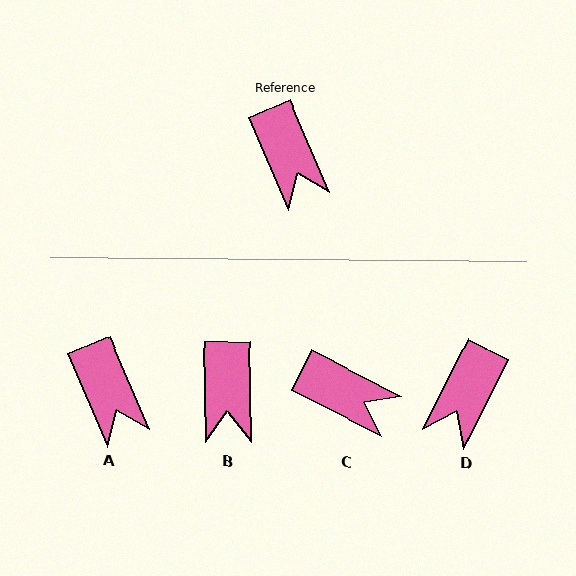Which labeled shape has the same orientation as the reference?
A.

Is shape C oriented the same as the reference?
No, it is off by about 40 degrees.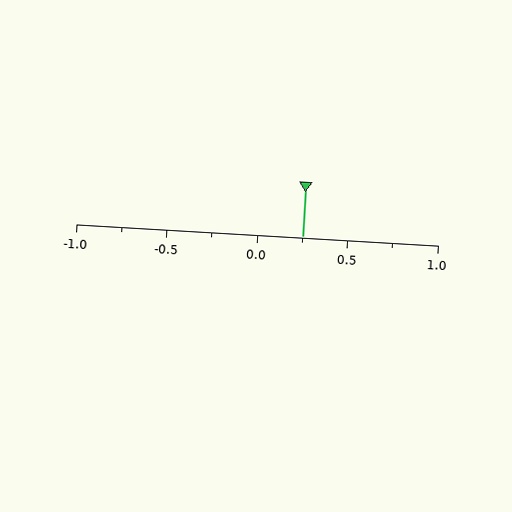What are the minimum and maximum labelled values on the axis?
The axis runs from -1.0 to 1.0.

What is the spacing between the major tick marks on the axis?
The major ticks are spaced 0.5 apart.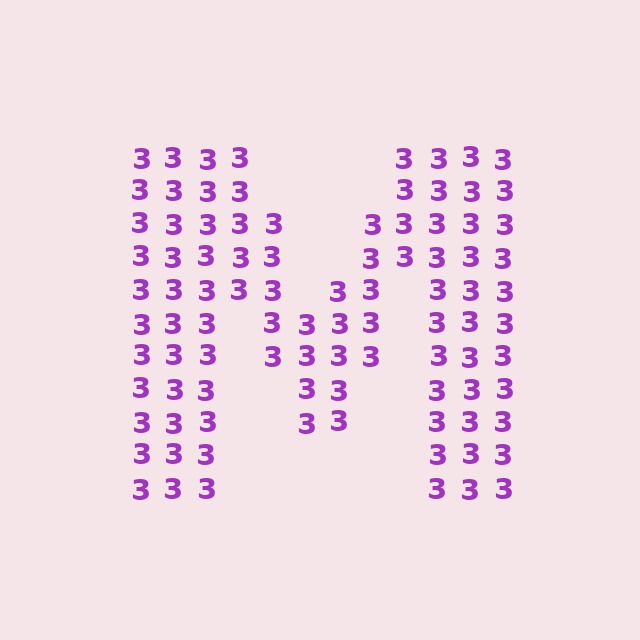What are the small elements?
The small elements are digit 3's.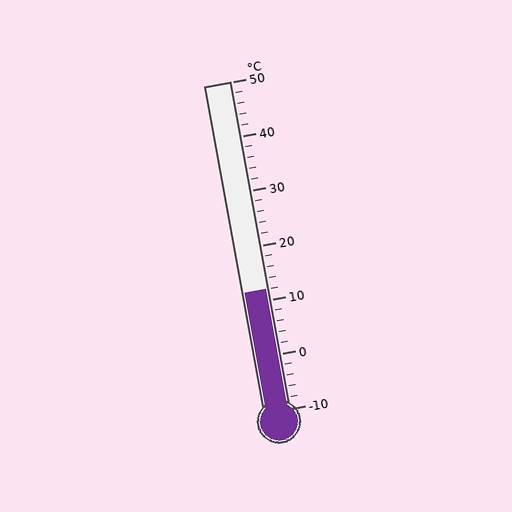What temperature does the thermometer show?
The thermometer shows approximately 12°C.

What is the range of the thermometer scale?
The thermometer scale ranges from -10°C to 50°C.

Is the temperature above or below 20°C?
The temperature is below 20°C.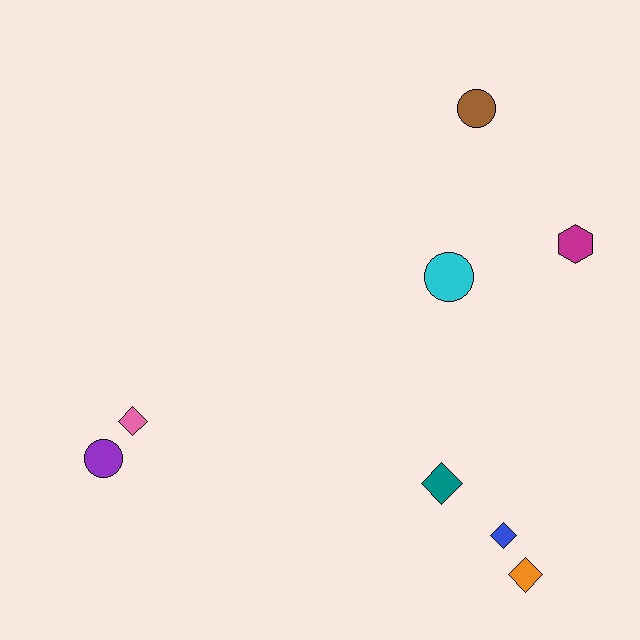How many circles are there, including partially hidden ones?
There are 3 circles.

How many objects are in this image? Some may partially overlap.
There are 8 objects.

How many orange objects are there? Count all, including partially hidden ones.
There is 1 orange object.